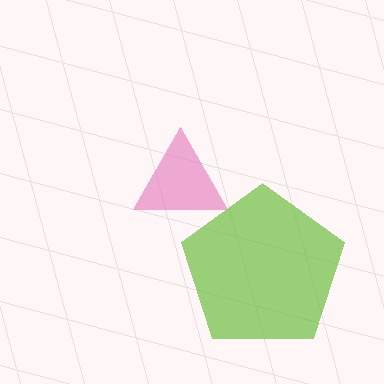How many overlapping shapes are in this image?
There are 2 overlapping shapes in the image.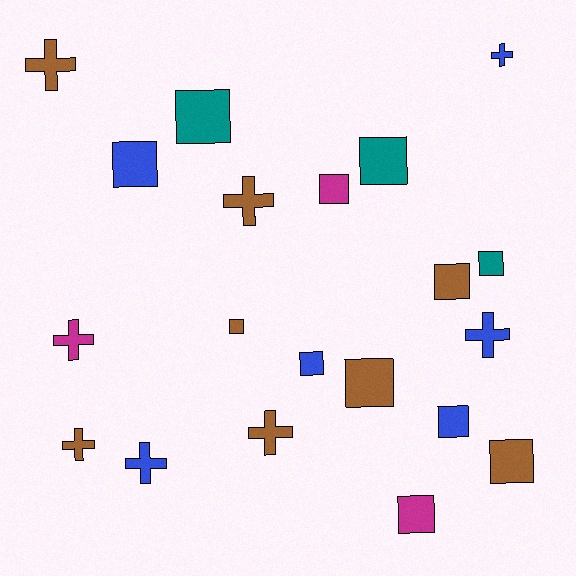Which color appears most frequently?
Brown, with 8 objects.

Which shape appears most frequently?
Square, with 12 objects.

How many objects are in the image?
There are 20 objects.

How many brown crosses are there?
There are 4 brown crosses.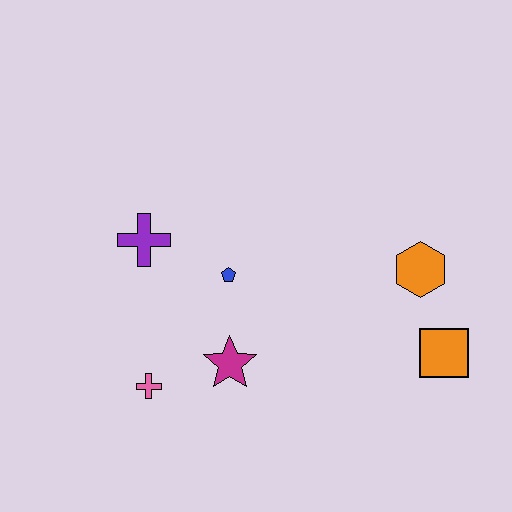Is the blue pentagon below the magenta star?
No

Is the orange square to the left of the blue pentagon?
No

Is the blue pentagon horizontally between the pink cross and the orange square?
Yes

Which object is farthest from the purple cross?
The orange square is farthest from the purple cross.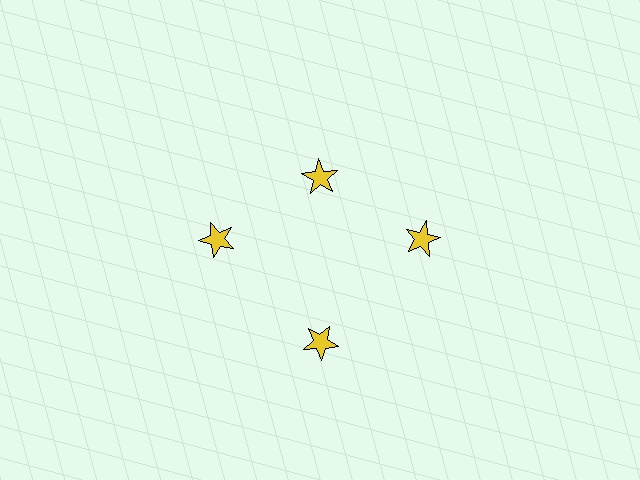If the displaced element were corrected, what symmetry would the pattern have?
It would have 4-fold rotational symmetry — the pattern would map onto itself every 90 degrees.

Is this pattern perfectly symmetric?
No. The 4 yellow stars are arranged in a ring, but one element near the 12 o'clock position is pulled inward toward the center, breaking the 4-fold rotational symmetry.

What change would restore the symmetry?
The symmetry would be restored by moving it outward, back onto the ring so that all 4 stars sit at equal angles and equal distance from the center.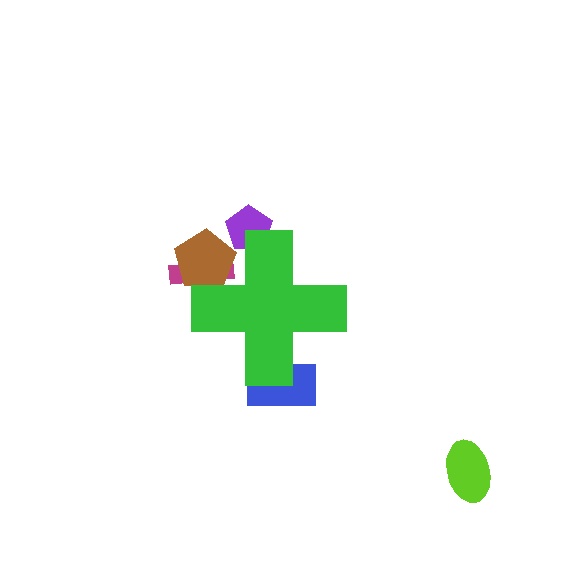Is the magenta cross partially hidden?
Yes, the magenta cross is partially hidden behind the green cross.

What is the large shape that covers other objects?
A green cross.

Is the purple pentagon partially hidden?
Yes, the purple pentagon is partially hidden behind the green cross.